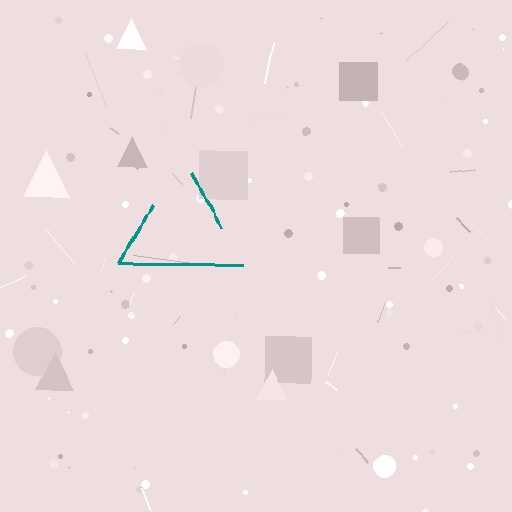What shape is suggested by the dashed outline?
The dashed outline suggests a triangle.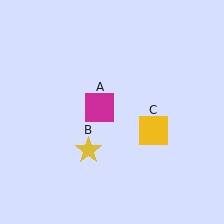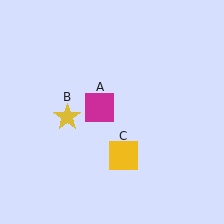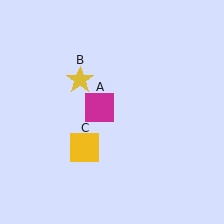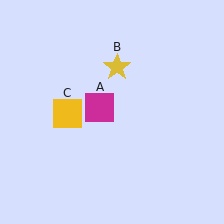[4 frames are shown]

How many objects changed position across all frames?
2 objects changed position: yellow star (object B), yellow square (object C).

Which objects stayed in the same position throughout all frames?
Magenta square (object A) remained stationary.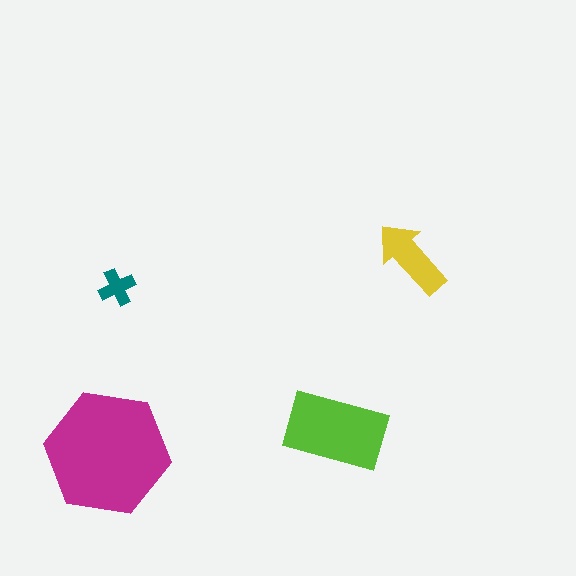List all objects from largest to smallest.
The magenta hexagon, the lime rectangle, the yellow arrow, the teal cross.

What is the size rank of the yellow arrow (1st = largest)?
3rd.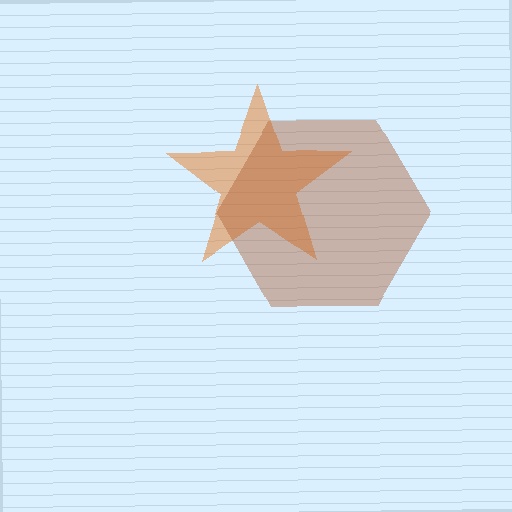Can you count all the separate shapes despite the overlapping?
Yes, there are 2 separate shapes.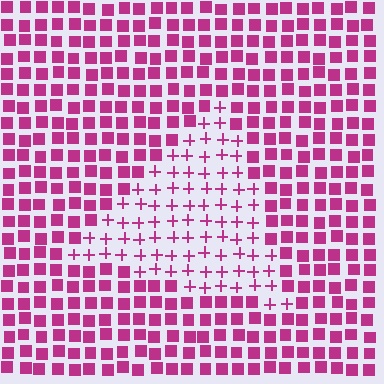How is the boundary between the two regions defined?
The boundary is defined by a change in element shape: plus signs inside vs. squares outside. All elements share the same color and spacing.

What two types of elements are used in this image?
The image uses plus signs inside the triangle region and squares outside it.